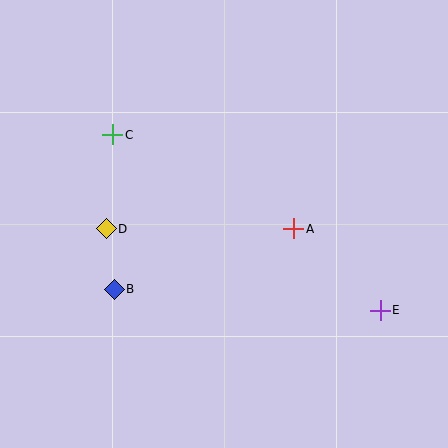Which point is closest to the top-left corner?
Point C is closest to the top-left corner.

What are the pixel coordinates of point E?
Point E is at (380, 310).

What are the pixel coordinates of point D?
Point D is at (106, 229).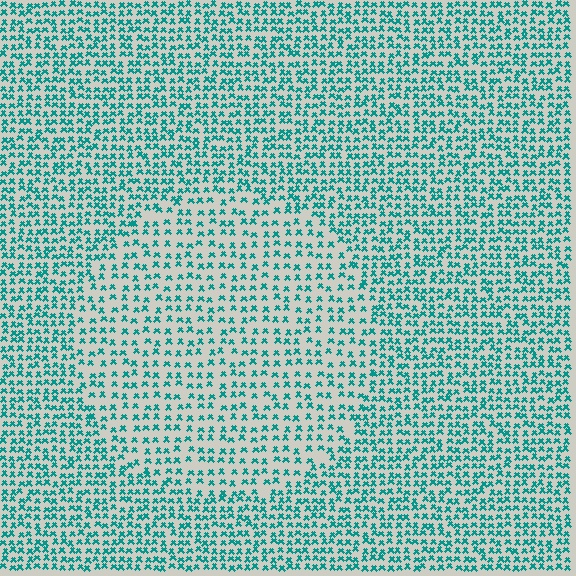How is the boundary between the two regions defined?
The boundary is defined by a change in element density (approximately 1.7x ratio). All elements are the same color, size, and shape.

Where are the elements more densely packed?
The elements are more densely packed outside the circle boundary.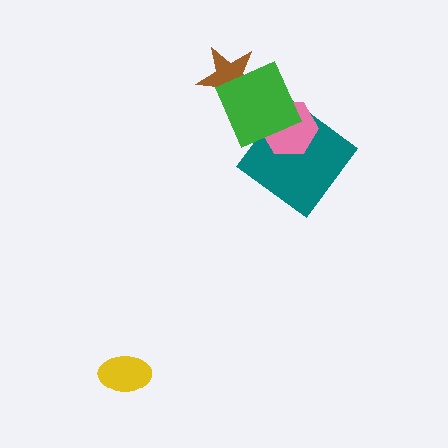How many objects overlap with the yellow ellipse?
0 objects overlap with the yellow ellipse.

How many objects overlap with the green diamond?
3 objects overlap with the green diamond.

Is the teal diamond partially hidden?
Yes, it is partially covered by another shape.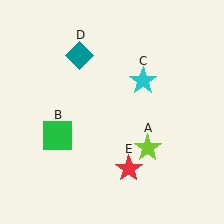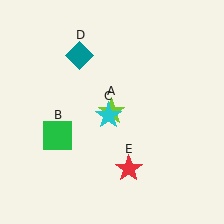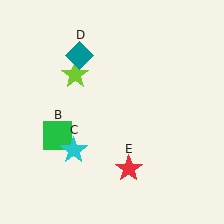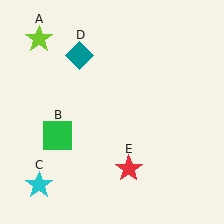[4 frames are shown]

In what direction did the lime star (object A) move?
The lime star (object A) moved up and to the left.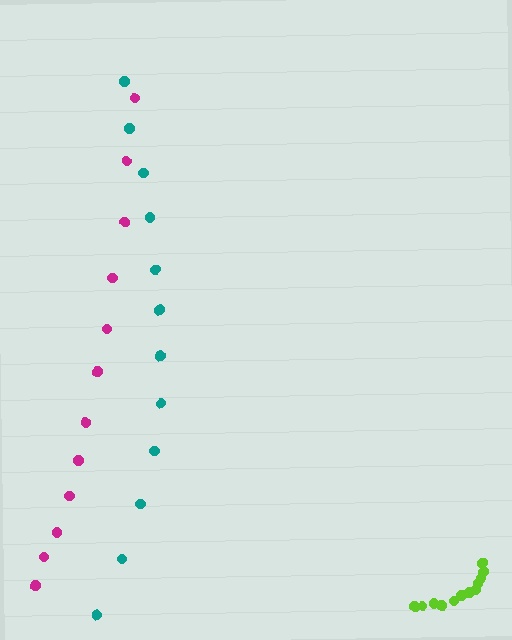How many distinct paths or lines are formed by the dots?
There are 3 distinct paths.